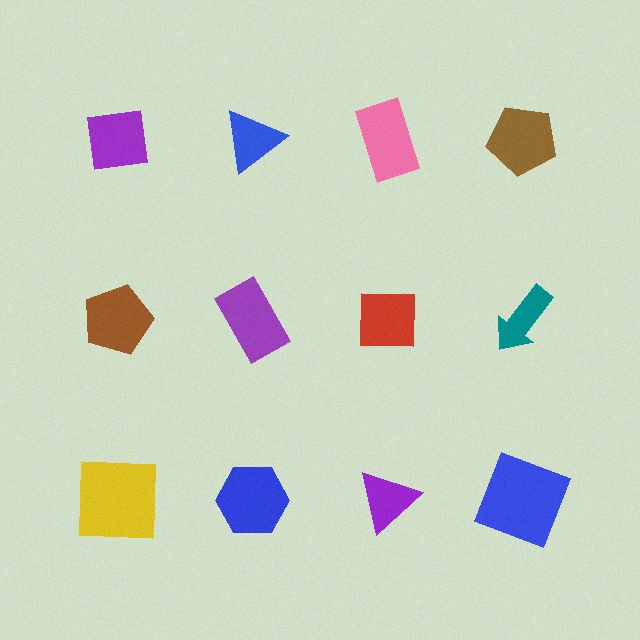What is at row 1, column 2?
A blue triangle.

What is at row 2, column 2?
A purple rectangle.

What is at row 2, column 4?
A teal arrow.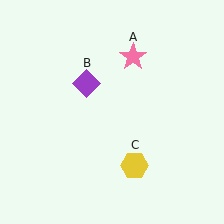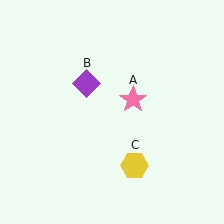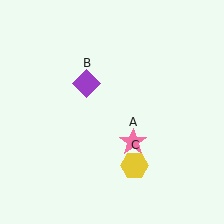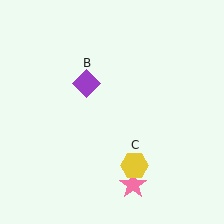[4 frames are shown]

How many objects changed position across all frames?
1 object changed position: pink star (object A).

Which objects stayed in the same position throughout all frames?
Purple diamond (object B) and yellow hexagon (object C) remained stationary.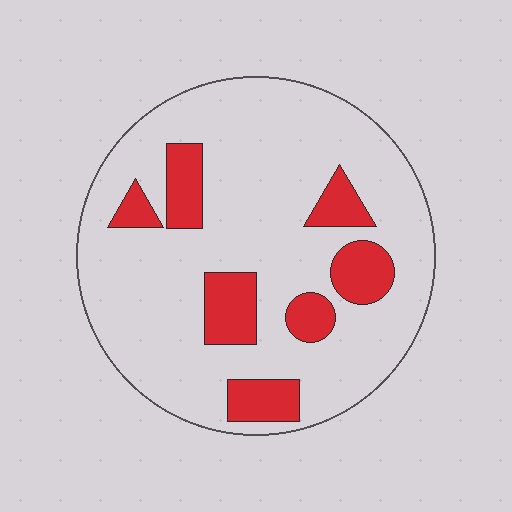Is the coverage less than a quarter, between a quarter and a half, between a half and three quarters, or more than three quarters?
Less than a quarter.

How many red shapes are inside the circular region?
7.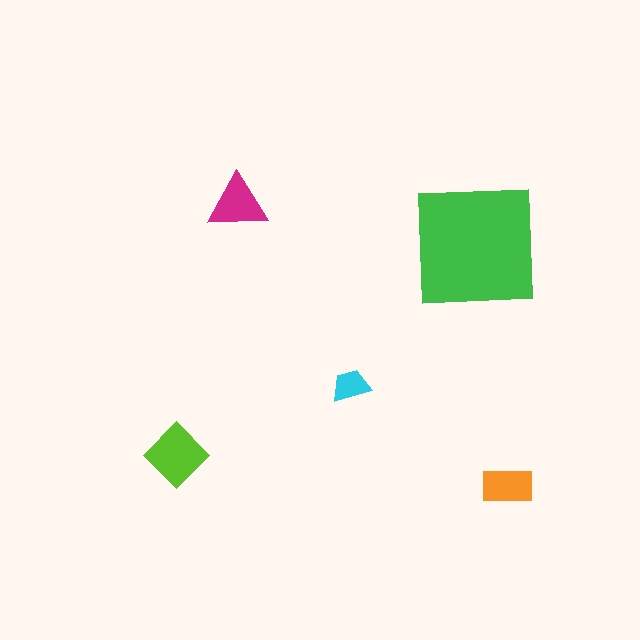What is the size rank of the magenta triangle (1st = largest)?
3rd.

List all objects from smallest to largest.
The cyan trapezoid, the orange rectangle, the magenta triangle, the lime diamond, the green square.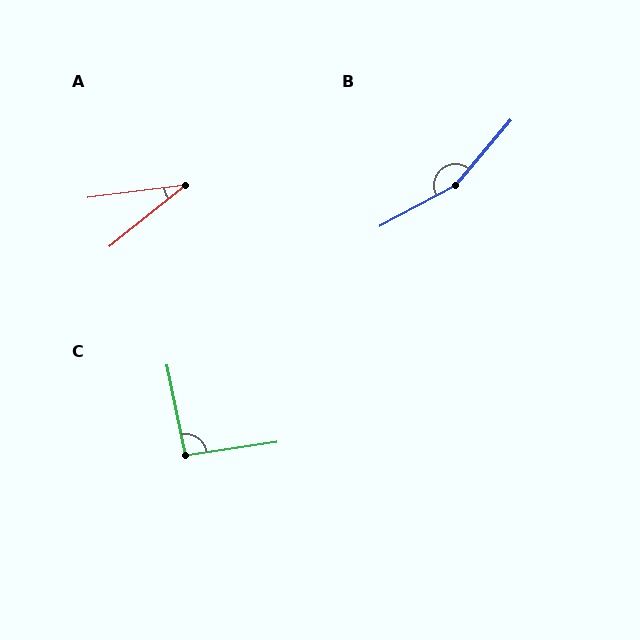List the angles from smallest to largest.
A (31°), C (93°), B (158°).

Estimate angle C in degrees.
Approximately 93 degrees.